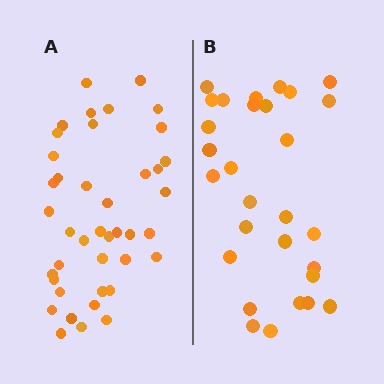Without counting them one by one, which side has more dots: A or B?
Region A (the left region) has more dots.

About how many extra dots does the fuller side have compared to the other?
Region A has roughly 12 or so more dots than region B.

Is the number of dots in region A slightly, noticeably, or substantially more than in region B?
Region A has noticeably more, but not dramatically so. The ratio is roughly 1.4 to 1.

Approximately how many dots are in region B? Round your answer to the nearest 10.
About 30 dots. (The exact count is 29, which rounds to 30.)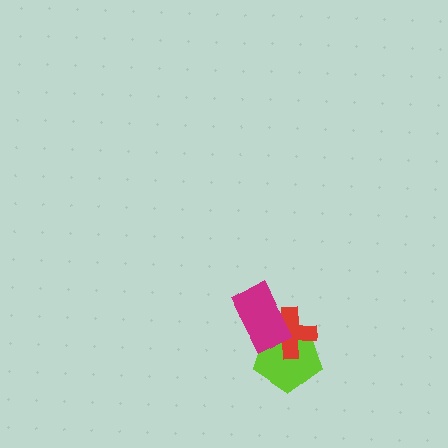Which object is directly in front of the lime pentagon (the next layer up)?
The red cross is directly in front of the lime pentagon.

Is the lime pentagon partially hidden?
Yes, it is partially covered by another shape.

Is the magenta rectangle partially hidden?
No, no other shape covers it.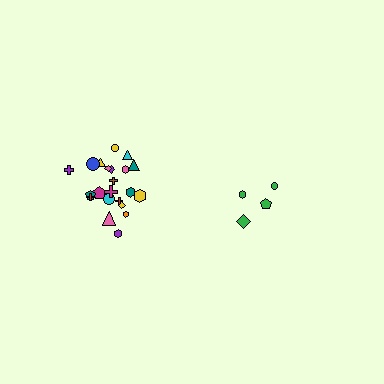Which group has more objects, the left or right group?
The left group.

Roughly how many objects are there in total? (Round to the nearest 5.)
Roughly 25 objects in total.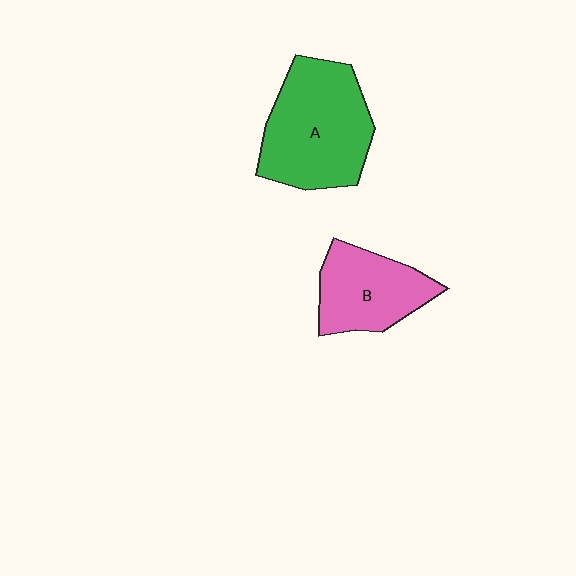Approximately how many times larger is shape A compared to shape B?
Approximately 1.5 times.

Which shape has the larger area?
Shape A (green).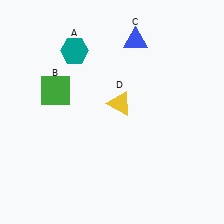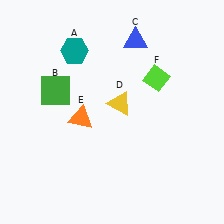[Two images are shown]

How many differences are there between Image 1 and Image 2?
There are 2 differences between the two images.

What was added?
An orange triangle (E), a lime diamond (F) were added in Image 2.